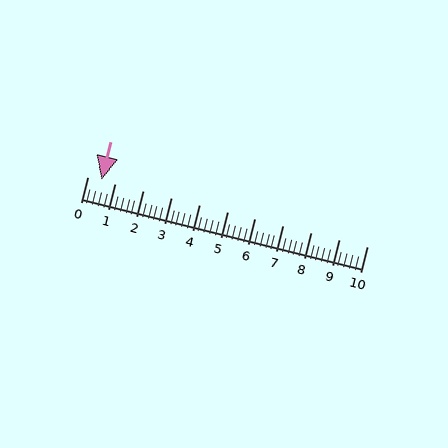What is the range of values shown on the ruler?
The ruler shows values from 0 to 10.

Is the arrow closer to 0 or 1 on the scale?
The arrow is closer to 1.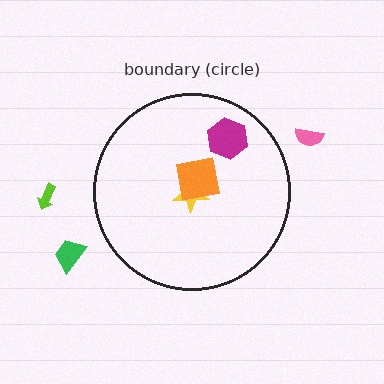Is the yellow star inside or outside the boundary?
Inside.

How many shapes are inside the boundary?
3 inside, 3 outside.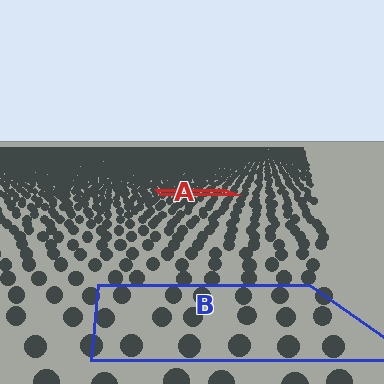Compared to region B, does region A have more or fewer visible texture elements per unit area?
Region A has more texture elements per unit area — they are packed more densely because it is farther away.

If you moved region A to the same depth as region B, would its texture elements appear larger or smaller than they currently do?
They would appear larger. At a closer depth, the same texture elements are projected at a bigger on-screen size.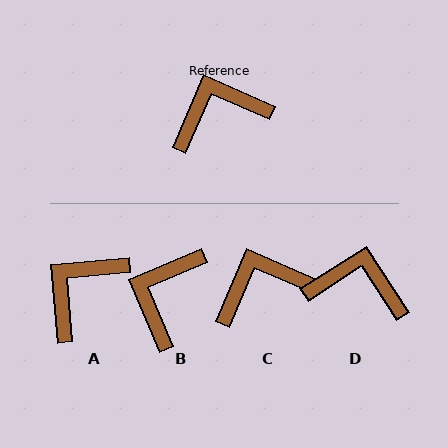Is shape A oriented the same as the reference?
No, it is off by about 28 degrees.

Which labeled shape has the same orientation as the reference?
C.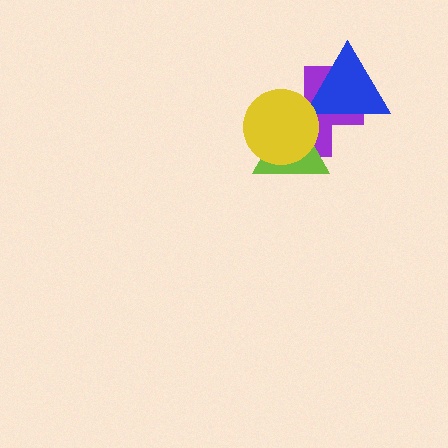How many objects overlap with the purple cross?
3 objects overlap with the purple cross.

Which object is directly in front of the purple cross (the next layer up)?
The blue triangle is directly in front of the purple cross.